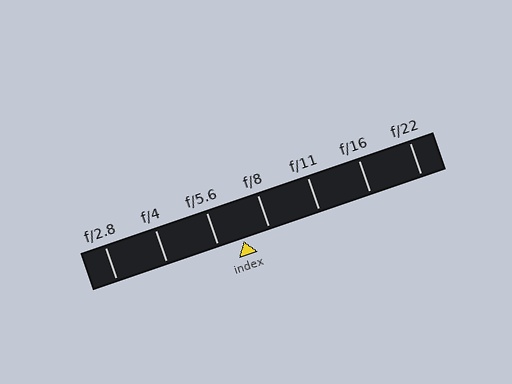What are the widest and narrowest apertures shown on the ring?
The widest aperture shown is f/2.8 and the narrowest is f/22.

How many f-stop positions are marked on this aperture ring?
There are 7 f-stop positions marked.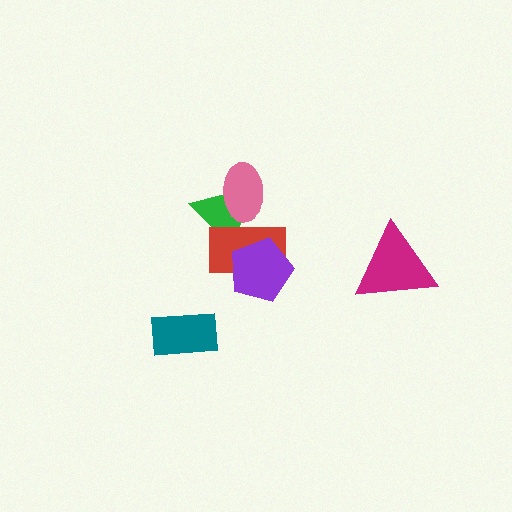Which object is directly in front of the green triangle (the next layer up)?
The pink ellipse is directly in front of the green triangle.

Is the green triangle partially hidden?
Yes, it is partially covered by another shape.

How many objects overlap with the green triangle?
2 objects overlap with the green triangle.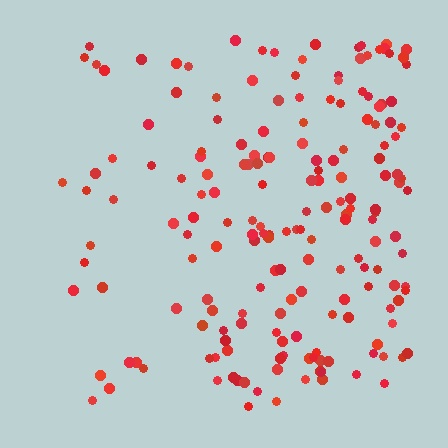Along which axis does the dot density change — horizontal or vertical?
Horizontal.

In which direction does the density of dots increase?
From left to right, with the right side densest.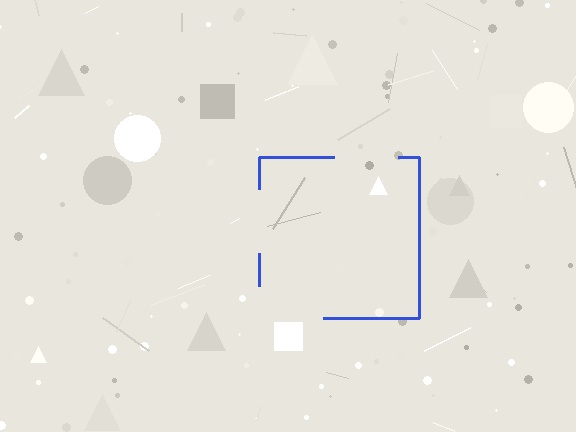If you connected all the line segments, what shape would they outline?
They would outline a square.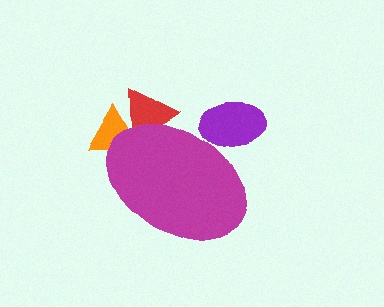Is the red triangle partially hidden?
Yes, the red triangle is partially hidden behind the magenta ellipse.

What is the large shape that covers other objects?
A magenta ellipse.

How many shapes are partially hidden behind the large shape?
3 shapes are partially hidden.